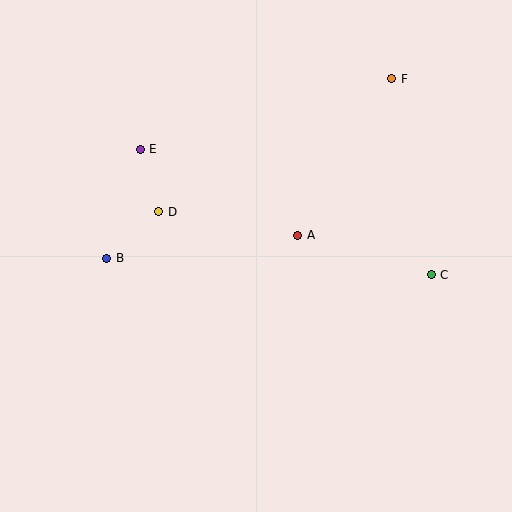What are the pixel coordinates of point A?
Point A is at (298, 235).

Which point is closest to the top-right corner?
Point F is closest to the top-right corner.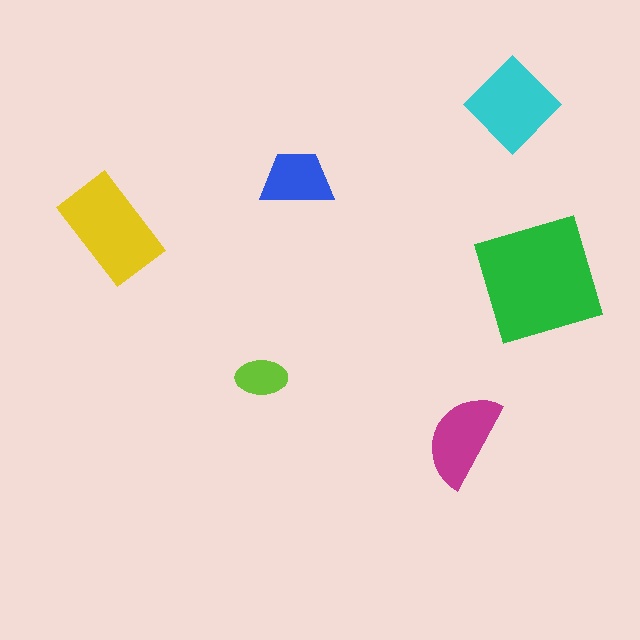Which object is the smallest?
The lime ellipse.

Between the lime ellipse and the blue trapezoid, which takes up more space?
The blue trapezoid.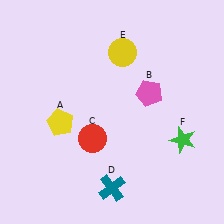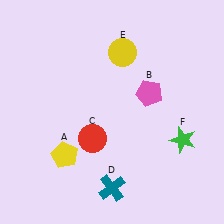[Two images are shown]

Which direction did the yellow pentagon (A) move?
The yellow pentagon (A) moved down.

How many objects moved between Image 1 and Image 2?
1 object moved between the two images.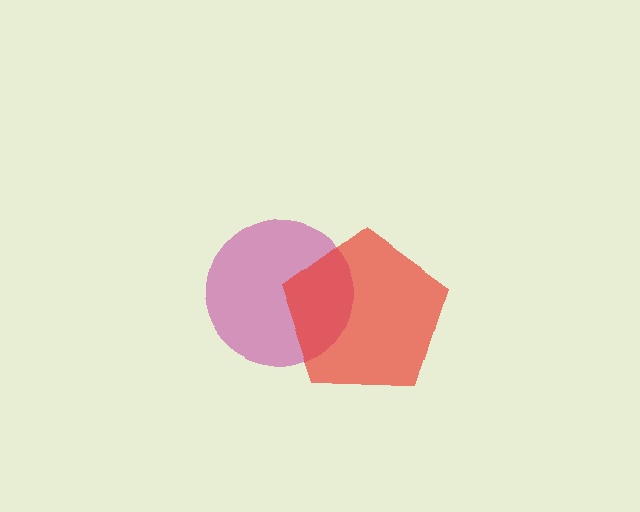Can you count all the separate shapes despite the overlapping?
Yes, there are 2 separate shapes.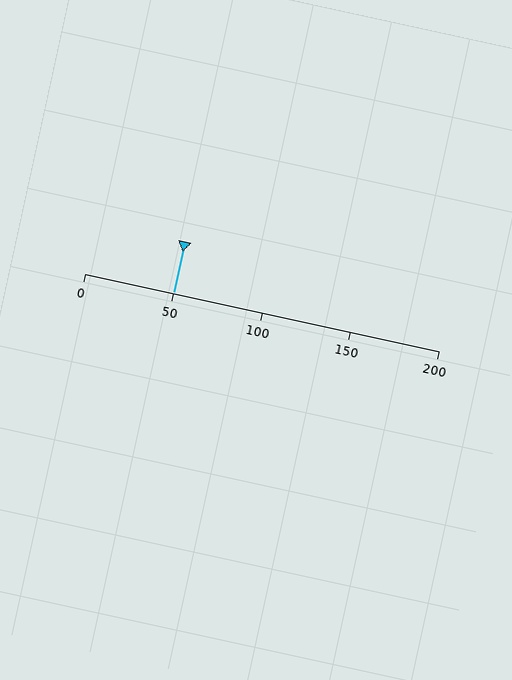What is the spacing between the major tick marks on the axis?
The major ticks are spaced 50 apart.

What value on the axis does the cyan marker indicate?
The marker indicates approximately 50.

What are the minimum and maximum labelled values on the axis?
The axis runs from 0 to 200.